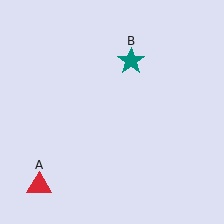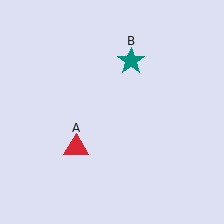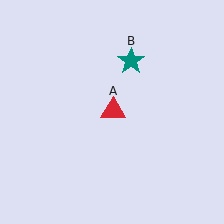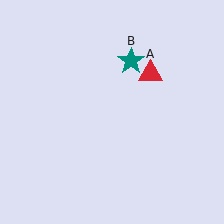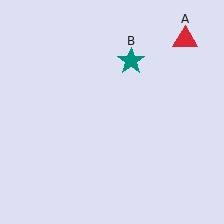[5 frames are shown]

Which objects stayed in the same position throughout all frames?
Teal star (object B) remained stationary.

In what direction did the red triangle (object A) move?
The red triangle (object A) moved up and to the right.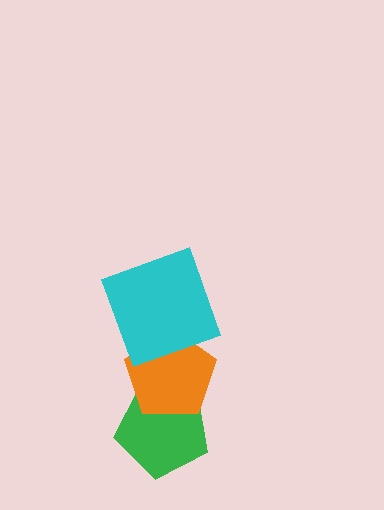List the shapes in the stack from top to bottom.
From top to bottom: the cyan square, the orange pentagon, the green pentagon.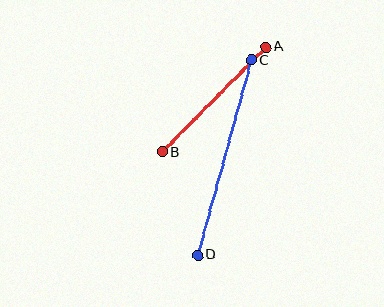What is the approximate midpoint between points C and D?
The midpoint is at approximately (225, 157) pixels.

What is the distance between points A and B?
The distance is approximately 147 pixels.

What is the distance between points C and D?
The distance is approximately 202 pixels.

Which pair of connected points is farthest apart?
Points C and D are farthest apart.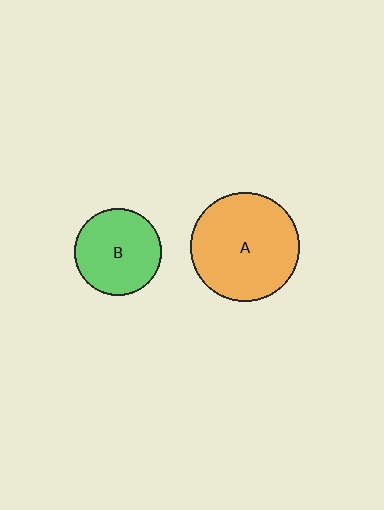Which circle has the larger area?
Circle A (orange).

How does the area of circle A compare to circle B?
Approximately 1.6 times.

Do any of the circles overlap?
No, none of the circles overlap.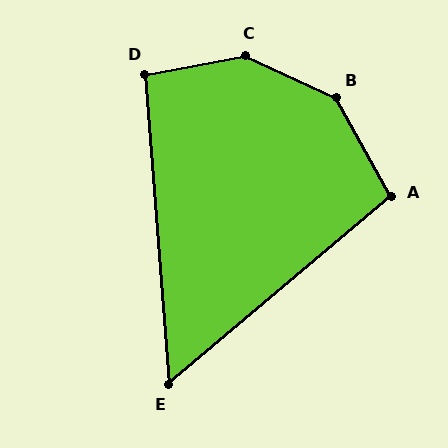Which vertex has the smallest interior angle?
E, at approximately 54 degrees.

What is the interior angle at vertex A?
Approximately 101 degrees (obtuse).